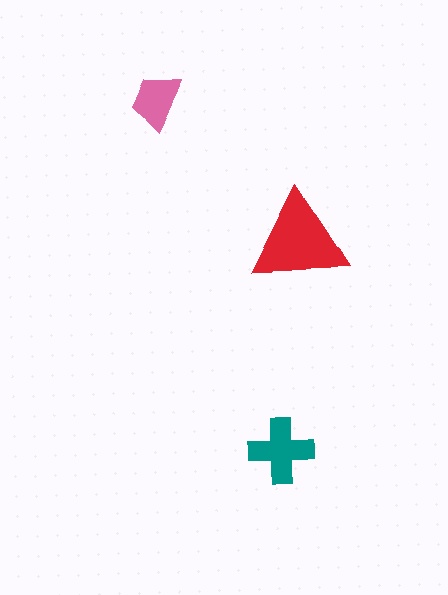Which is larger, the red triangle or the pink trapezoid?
The red triangle.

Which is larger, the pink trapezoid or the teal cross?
The teal cross.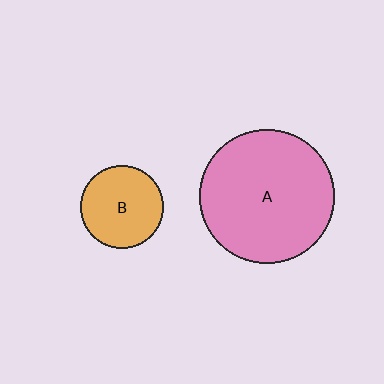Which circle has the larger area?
Circle A (pink).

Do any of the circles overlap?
No, none of the circles overlap.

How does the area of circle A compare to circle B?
Approximately 2.6 times.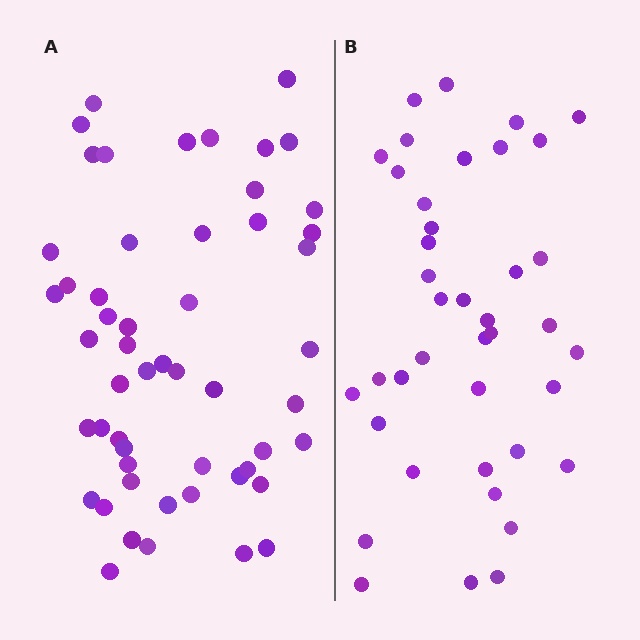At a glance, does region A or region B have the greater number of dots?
Region A (the left region) has more dots.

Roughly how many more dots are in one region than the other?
Region A has approximately 15 more dots than region B.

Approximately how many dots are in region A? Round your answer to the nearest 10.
About 50 dots. (The exact count is 53, which rounds to 50.)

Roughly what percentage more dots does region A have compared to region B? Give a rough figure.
About 30% more.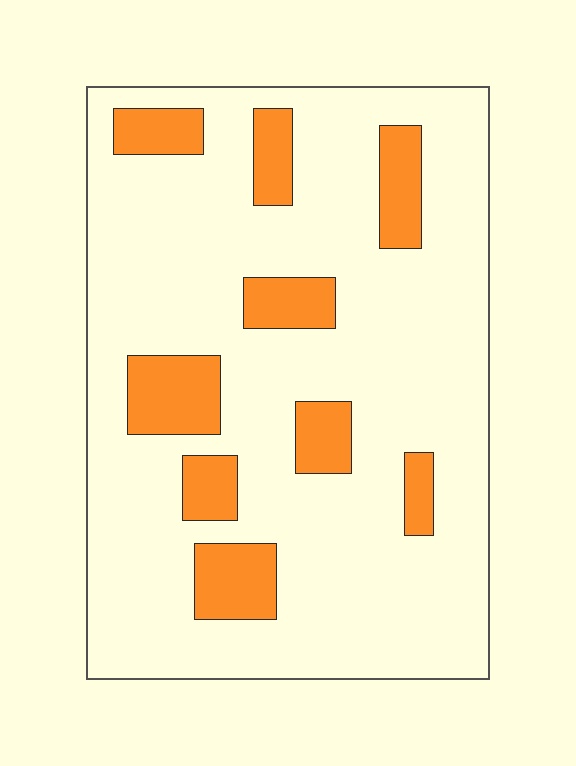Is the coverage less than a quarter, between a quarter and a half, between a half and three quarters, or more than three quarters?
Less than a quarter.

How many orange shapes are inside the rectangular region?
9.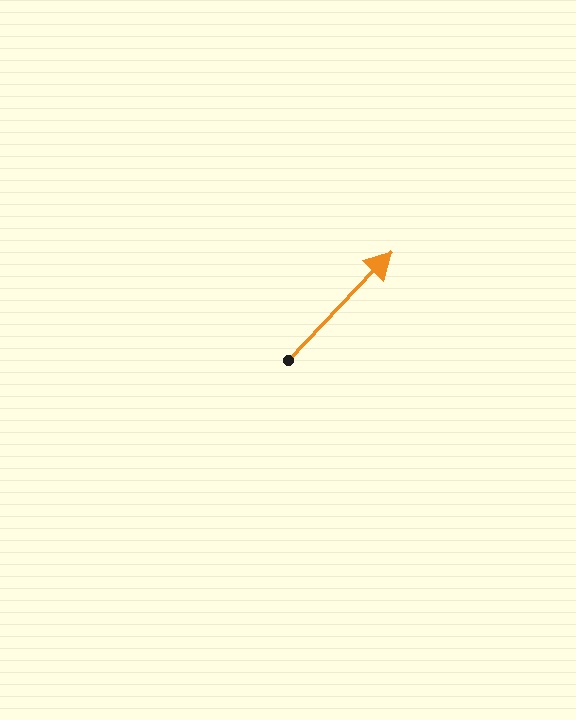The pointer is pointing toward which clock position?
Roughly 1 o'clock.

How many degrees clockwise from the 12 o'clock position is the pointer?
Approximately 44 degrees.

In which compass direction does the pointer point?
Northeast.